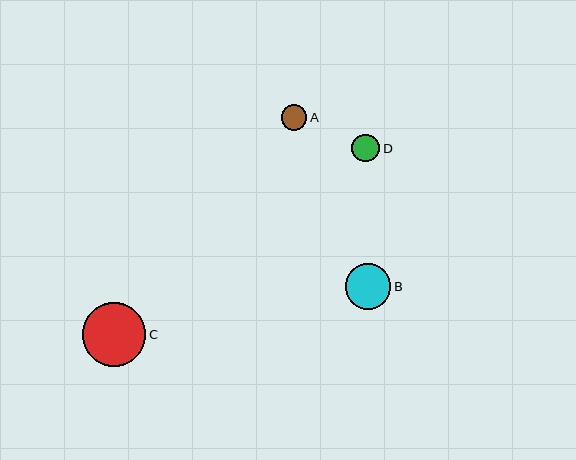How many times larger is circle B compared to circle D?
Circle B is approximately 1.6 times the size of circle D.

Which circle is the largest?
Circle C is the largest with a size of approximately 63 pixels.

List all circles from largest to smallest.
From largest to smallest: C, B, D, A.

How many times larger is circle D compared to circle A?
Circle D is approximately 1.1 times the size of circle A.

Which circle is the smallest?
Circle A is the smallest with a size of approximately 25 pixels.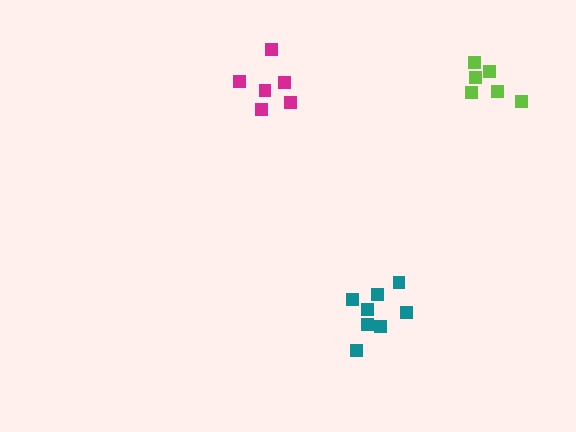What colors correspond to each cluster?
The clusters are colored: magenta, lime, teal.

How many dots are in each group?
Group 1: 6 dots, Group 2: 6 dots, Group 3: 8 dots (20 total).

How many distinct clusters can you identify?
There are 3 distinct clusters.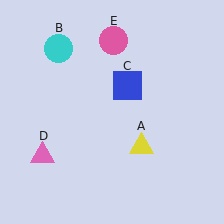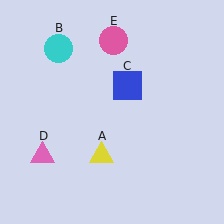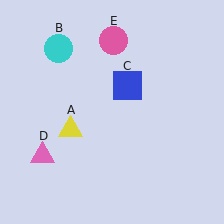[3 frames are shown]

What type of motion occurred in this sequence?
The yellow triangle (object A) rotated clockwise around the center of the scene.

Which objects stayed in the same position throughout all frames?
Cyan circle (object B) and blue square (object C) and pink triangle (object D) and pink circle (object E) remained stationary.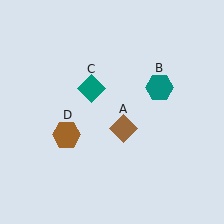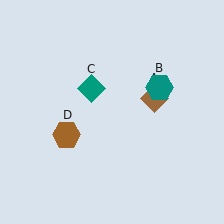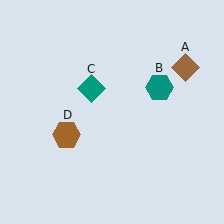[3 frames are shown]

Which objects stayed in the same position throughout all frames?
Teal hexagon (object B) and teal diamond (object C) and brown hexagon (object D) remained stationary.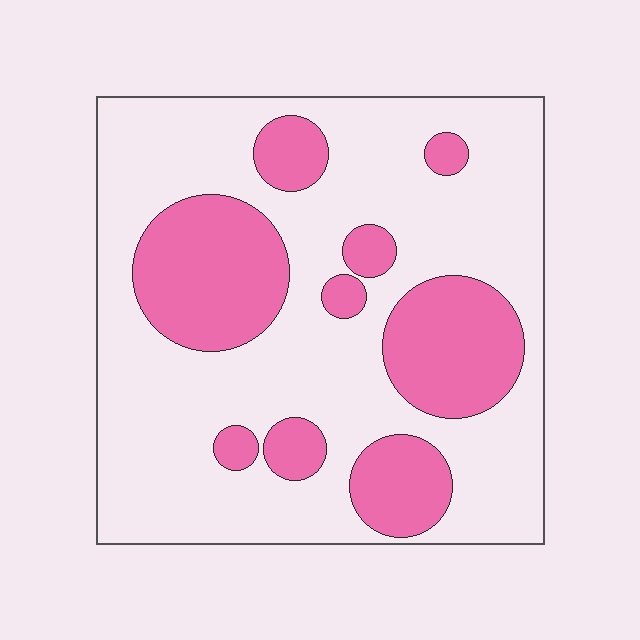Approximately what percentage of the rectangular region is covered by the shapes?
Approximately 30%.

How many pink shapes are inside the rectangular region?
9.